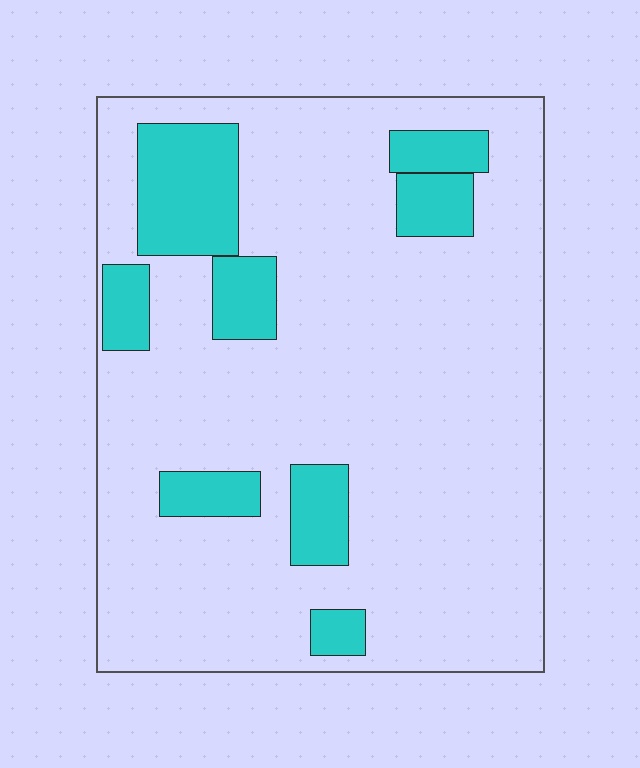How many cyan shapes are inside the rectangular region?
8.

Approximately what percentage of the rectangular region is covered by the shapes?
Approximately 20%.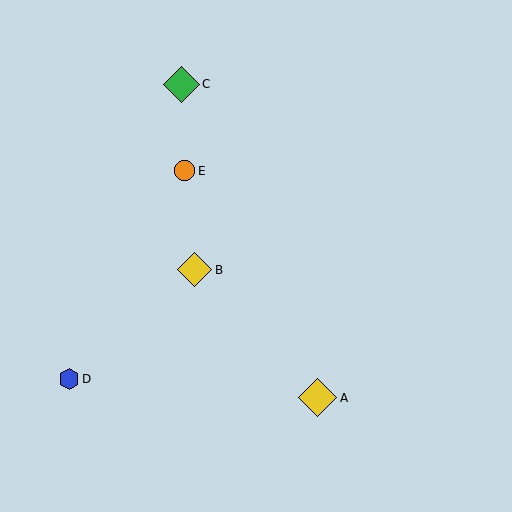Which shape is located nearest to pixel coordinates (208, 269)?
The yellow diamond (labeled B) at (195, 270) is nearest to that location.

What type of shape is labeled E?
Shape E is an orange circle.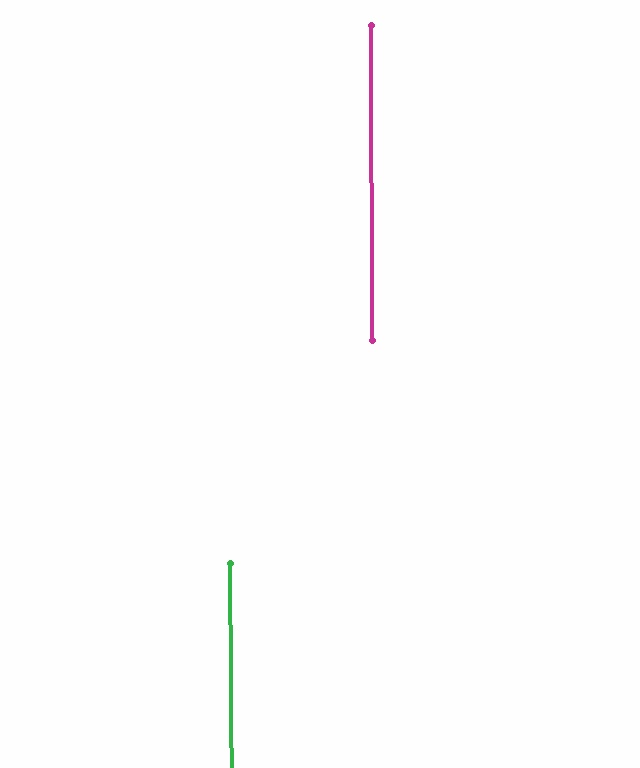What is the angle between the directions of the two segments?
Approximately 0 degrees.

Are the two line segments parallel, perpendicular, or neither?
Parallel — their directions differ by only 0.3°.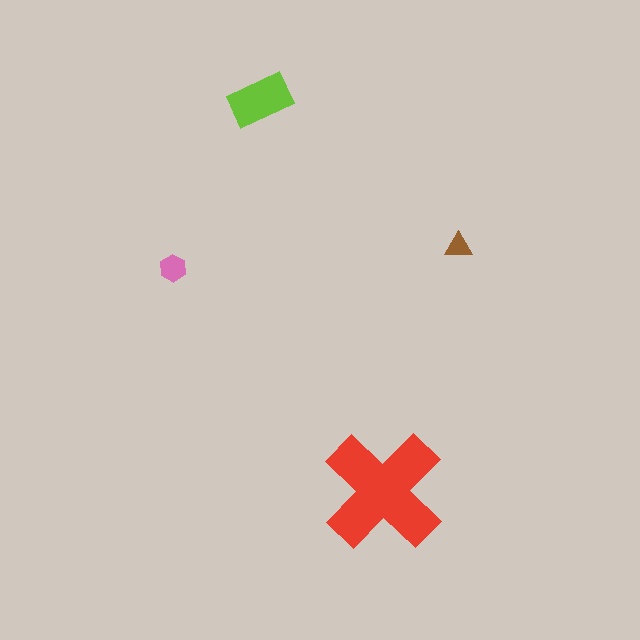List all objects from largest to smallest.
The red cross, the lime rectangle, the pink hexagon, the brown triangle.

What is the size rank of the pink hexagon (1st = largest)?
3rd.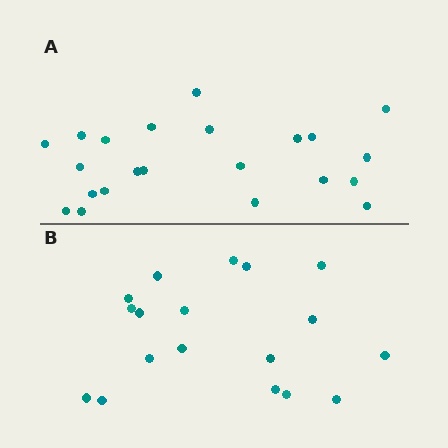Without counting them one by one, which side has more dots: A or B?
Region A (the top region) has more dots.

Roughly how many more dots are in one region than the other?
Region A has about 4 more dots than region B.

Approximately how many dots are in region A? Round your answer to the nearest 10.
About 20 dots. (The exact count is 22, which rounds to 20.)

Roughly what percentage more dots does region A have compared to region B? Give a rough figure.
About 20% more.